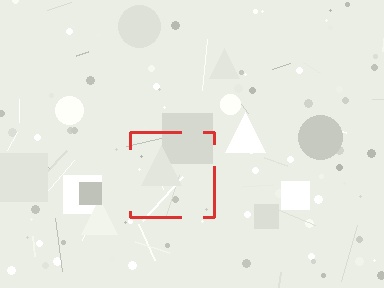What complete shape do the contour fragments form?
The contour fragments form a square.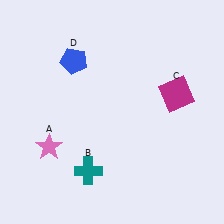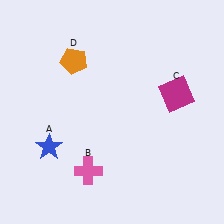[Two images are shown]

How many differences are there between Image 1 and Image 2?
There are 3 differences between the two images.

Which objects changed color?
A changed from pink to blue. B changed from teal to pink. D changed from blue to orange.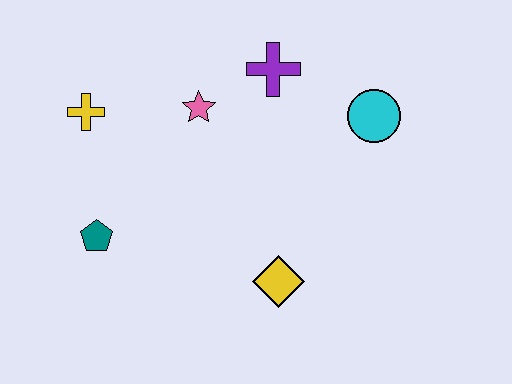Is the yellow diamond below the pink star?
Yes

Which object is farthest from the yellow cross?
The cyan circle is farthest from the yellow cross.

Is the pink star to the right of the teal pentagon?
Yes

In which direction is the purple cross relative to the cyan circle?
The purple cross is to the left of the cyan circle.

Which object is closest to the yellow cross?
The pink star is closest to the yellow cross.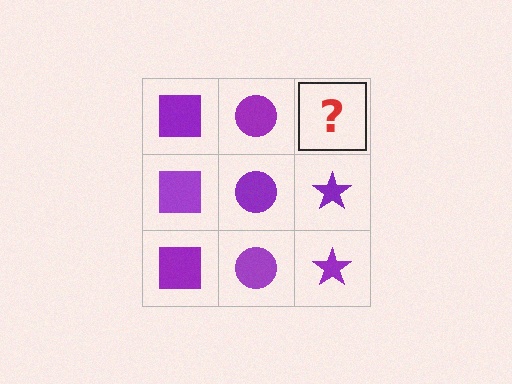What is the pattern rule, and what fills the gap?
The rule is that each column has a consistent shape. The gap should be filled with a purple star.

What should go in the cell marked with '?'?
The missing cell should contain a purple star.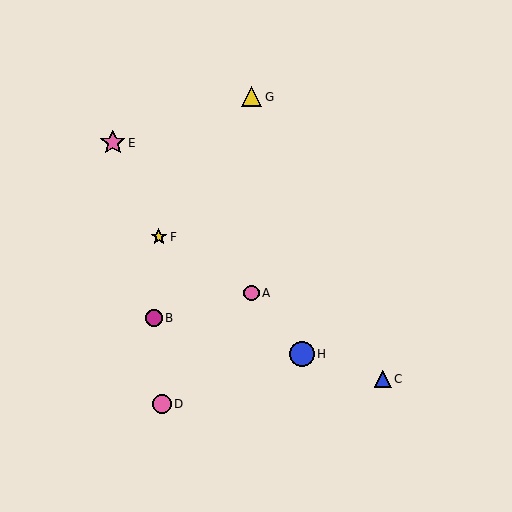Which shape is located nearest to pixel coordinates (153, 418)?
The pink circle (labeled D) at (162, 404) is nearest to that location.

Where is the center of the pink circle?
The center of the pink circle is at (162, 404).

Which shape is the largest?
The pink star (labeled E) is the largest.